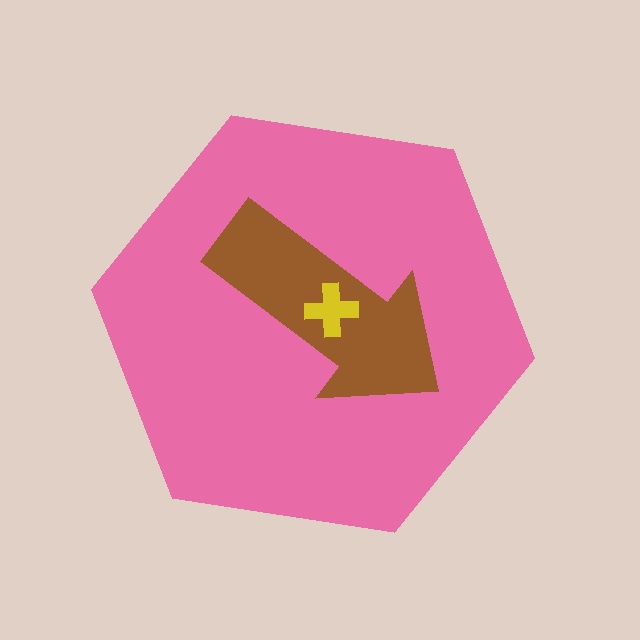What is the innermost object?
The yellow cross.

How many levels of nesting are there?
3.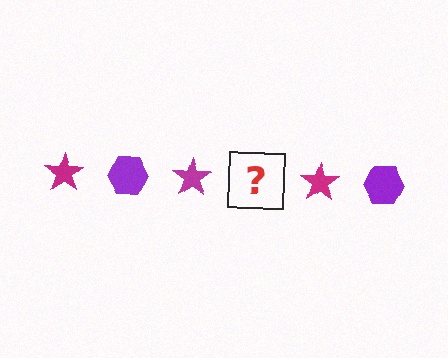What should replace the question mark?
The question mark should be replaced with a purple hexagon.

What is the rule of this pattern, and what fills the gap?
The rule is that the pattern alternates between magenta star and purple hexagon. The gap should be filled with a purple hexagon.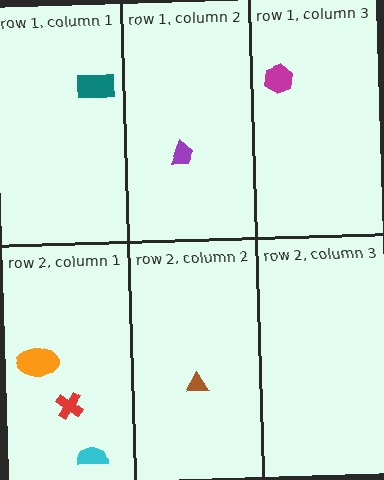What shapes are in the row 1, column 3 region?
The magenta hexagon.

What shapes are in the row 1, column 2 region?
The purple trapezoid.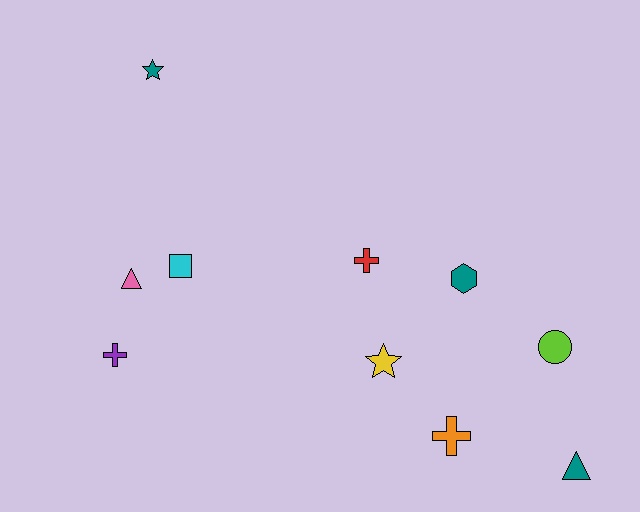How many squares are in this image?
There is 1 square.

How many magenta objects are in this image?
There are no magenta objects.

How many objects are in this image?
There are 10 objects.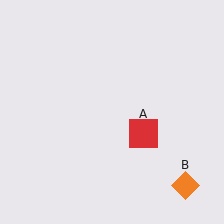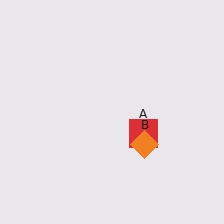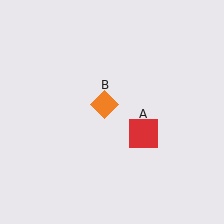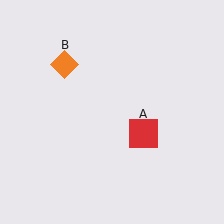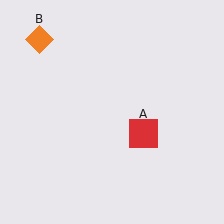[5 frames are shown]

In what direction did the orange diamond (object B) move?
The orange diamond (object B) moved up and to the left.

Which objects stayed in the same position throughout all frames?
Red square (object A) remained stationary.